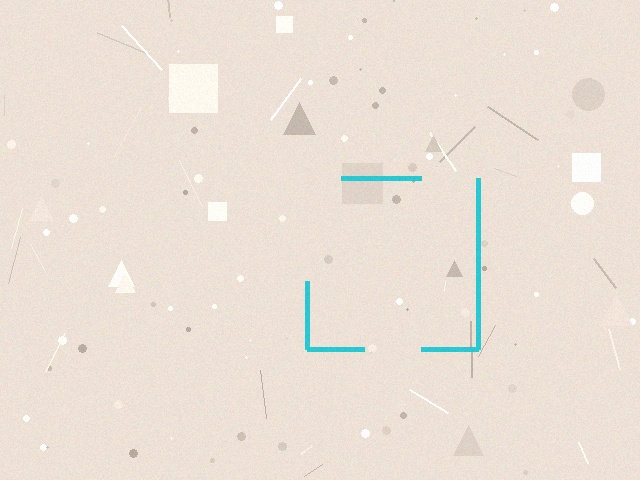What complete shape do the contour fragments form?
The contour fragments form a square.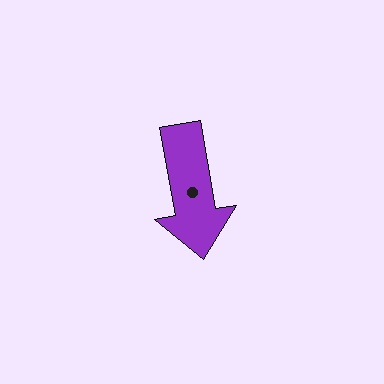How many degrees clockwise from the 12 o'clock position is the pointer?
Approximately 170 degrees.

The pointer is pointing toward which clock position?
Roughly 6 o'clock.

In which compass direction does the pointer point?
South.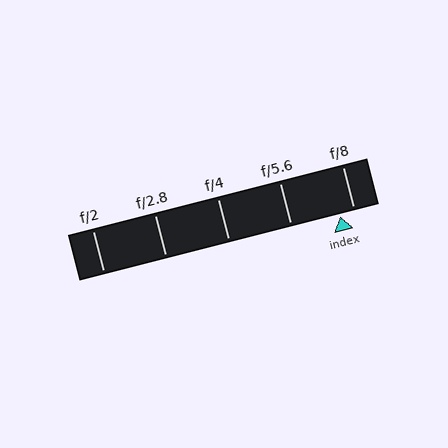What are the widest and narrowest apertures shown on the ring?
The widest aperture shown is f/2 and the narrowest is f/8.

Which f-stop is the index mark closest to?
The index mark is closest to f/8.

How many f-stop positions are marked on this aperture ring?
There are 5 f-stop positions marked.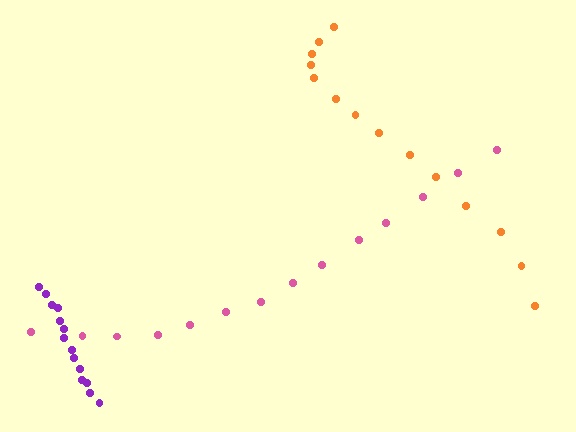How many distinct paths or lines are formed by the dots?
There are 3 distinct paths.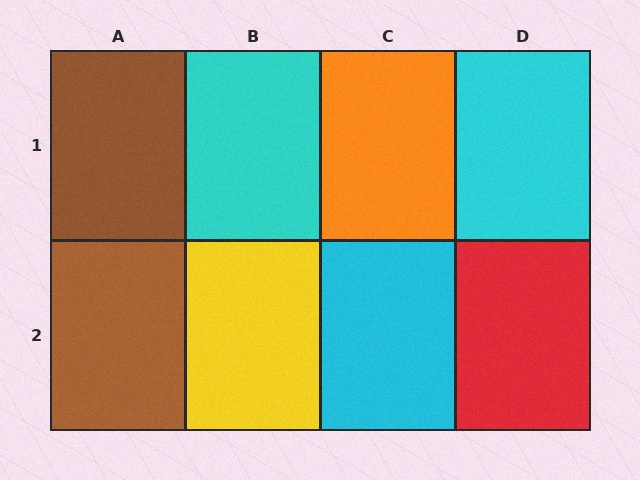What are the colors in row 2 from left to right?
Brown, yellow, cyan, red.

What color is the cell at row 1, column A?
Brown.